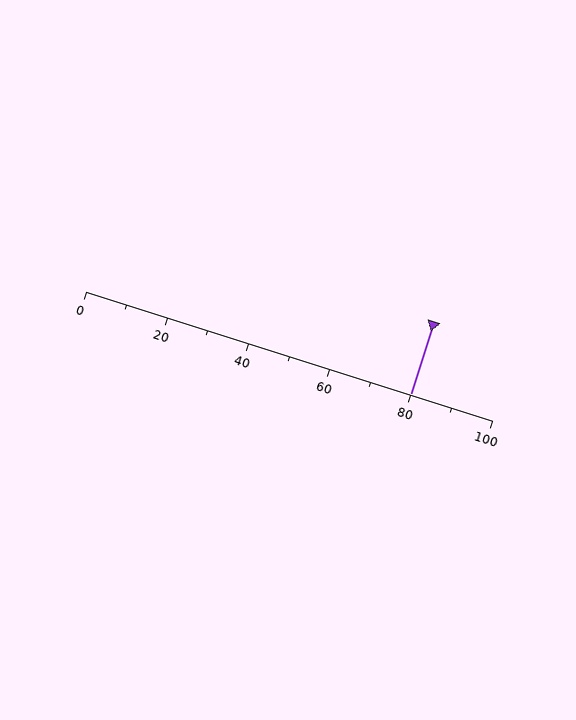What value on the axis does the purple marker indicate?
The marker indicates approximately 80.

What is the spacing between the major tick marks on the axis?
The major ticks are spaced 20 apart.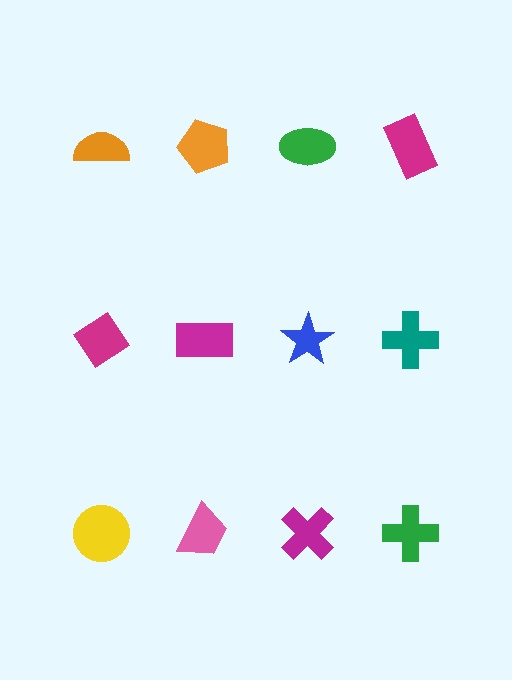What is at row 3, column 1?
A yellow circle.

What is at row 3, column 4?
A green cross.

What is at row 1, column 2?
An orange pentagon.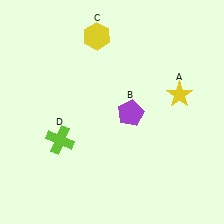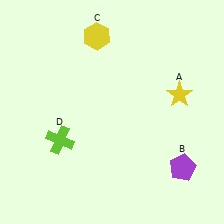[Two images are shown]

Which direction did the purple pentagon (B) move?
The purple pentagon (B) moved down.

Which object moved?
The purple pentagon (B) moved down.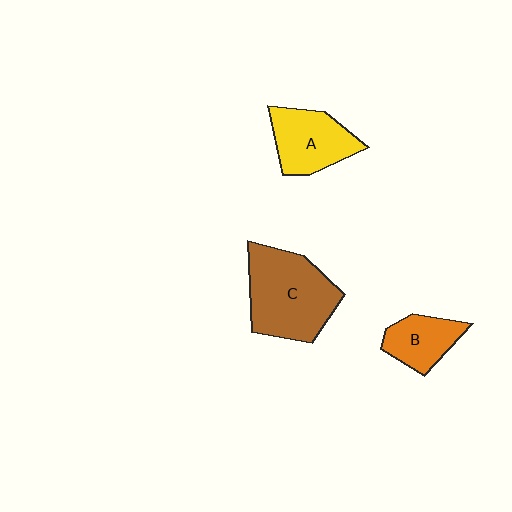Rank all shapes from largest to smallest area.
From largest to smallest: C (brown), A (yellow), B (orange).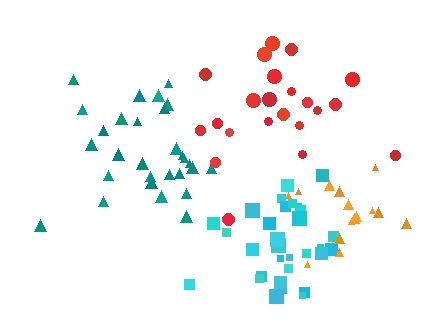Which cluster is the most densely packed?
Cyan.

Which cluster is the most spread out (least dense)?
Red.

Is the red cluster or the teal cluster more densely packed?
Teal.